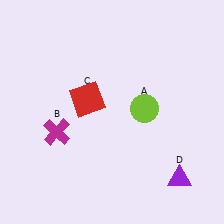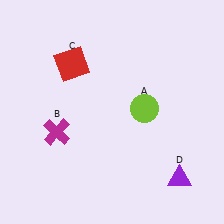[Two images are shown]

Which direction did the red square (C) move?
The red square (C) moved up.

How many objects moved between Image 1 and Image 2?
1 object moved between the two images.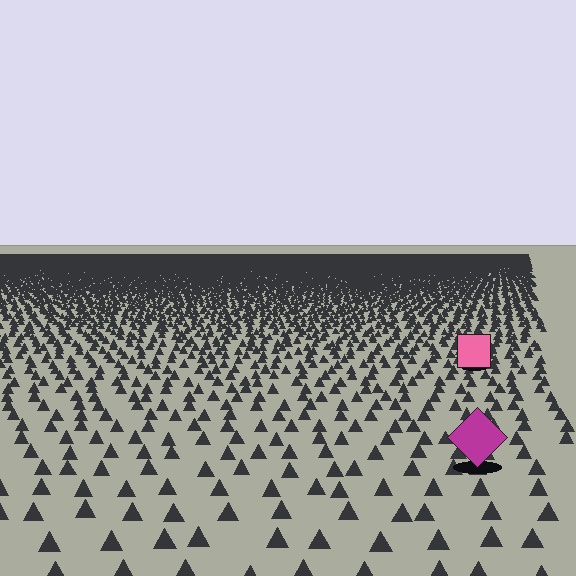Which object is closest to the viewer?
The magenta diamond is closest. The texture marks near it are larger and more spread out.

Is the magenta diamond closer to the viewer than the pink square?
Yes. The magenta diamond is closer — you can tell from the texture gradient: the ground texture is coarser near it.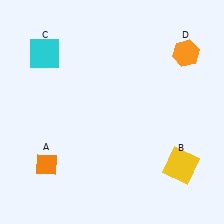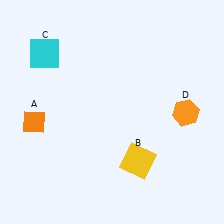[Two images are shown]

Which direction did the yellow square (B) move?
The yellow square (B) moved left.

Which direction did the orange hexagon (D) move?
The orange hexagon (D) moved down.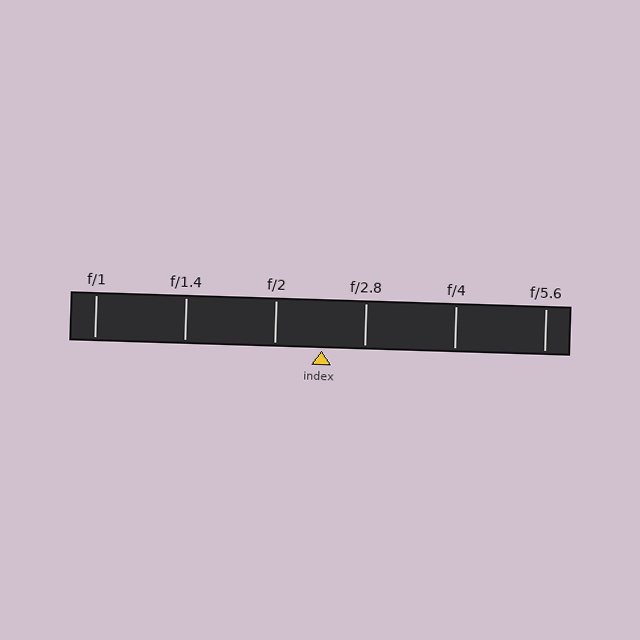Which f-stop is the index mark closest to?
The index mark is closest to f/2.8.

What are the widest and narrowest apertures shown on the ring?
The widest aperture shown is f/1 and the narrowest is f/5.6.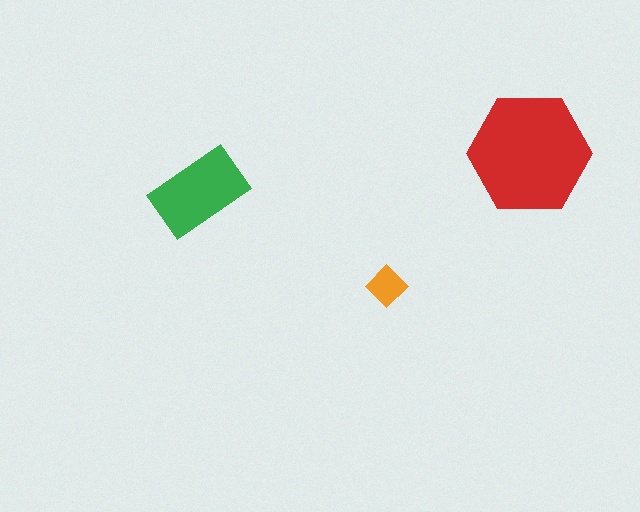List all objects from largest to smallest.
The red hexagon, the green rectangle, the orange diamond.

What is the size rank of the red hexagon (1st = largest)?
1st.